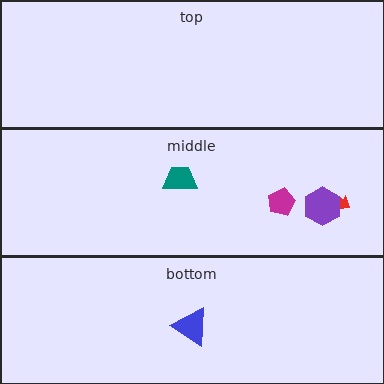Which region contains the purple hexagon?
The middle region.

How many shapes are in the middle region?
4.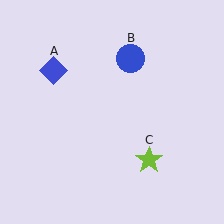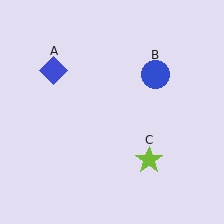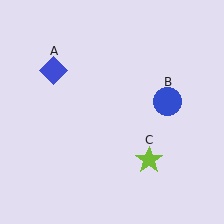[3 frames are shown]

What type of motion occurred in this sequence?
The blue circle (object B) rotated clockwise around the center of the scene.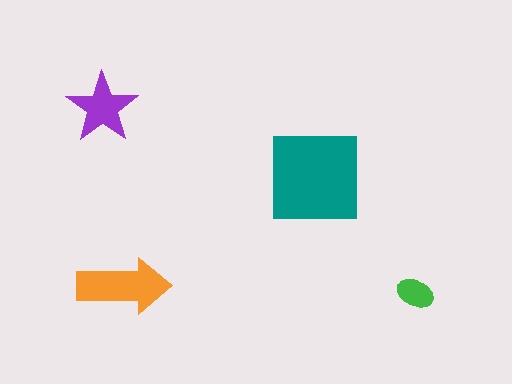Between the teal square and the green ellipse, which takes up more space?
The teal square.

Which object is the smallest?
The green ellipse.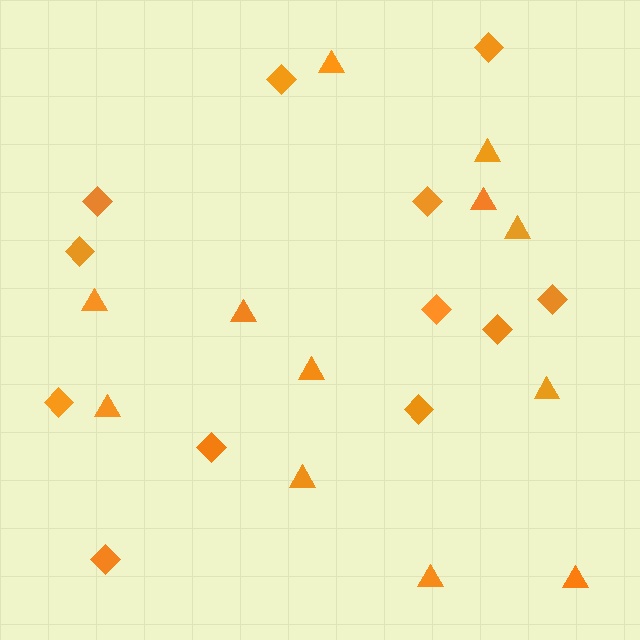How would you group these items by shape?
There are 2 groups: one group of triangles (12) and one group of diamonds (12).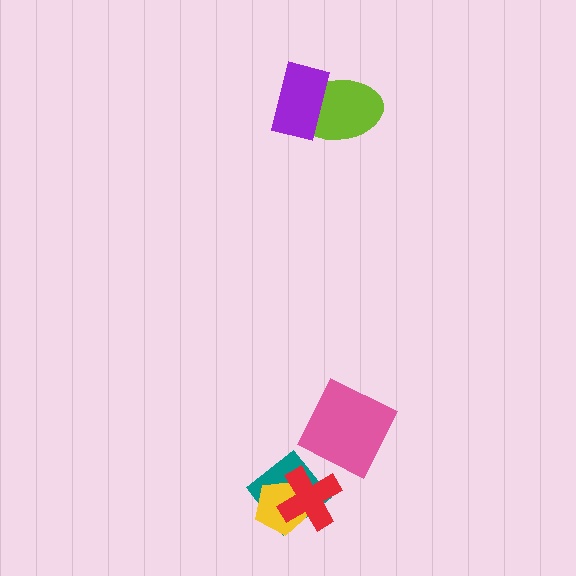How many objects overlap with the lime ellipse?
1 object overlaps with the lime ellipse.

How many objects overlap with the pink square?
0 objects overlap with the pink square.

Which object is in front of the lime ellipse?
The purple rectangle is in front of the lime ellipse.